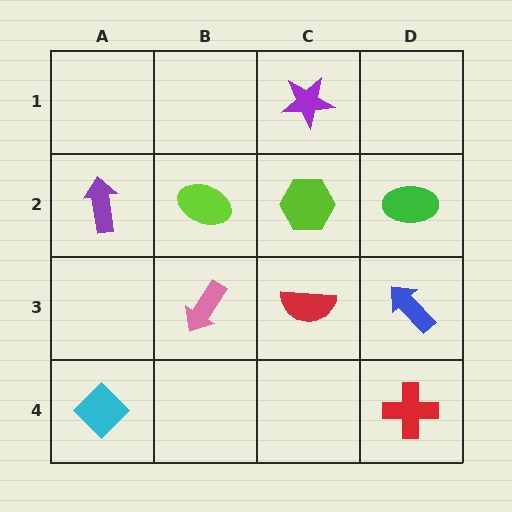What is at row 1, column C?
A purple star.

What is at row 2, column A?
A purple arrow.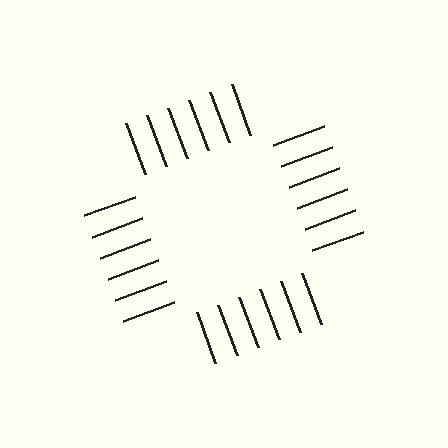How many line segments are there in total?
24 — 6 along each of the 4 edges.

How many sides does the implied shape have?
4 sides — the line-ends trace a square.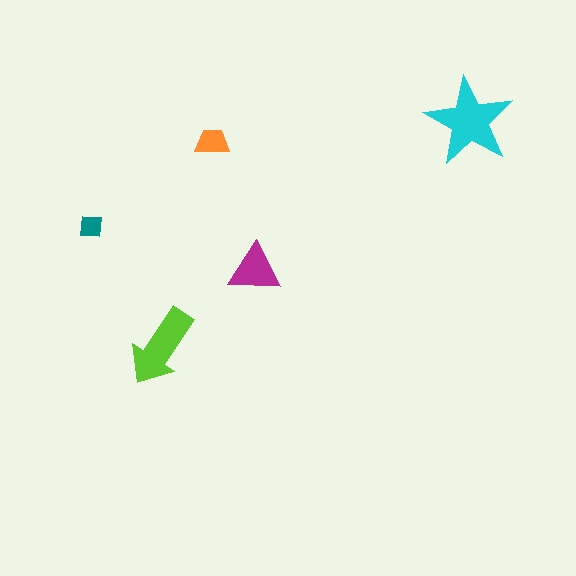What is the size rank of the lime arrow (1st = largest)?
2nd.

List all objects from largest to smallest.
The cyan star, the lime arrow, the magenta triangle, the orange trapezoid, the teal square.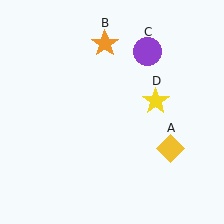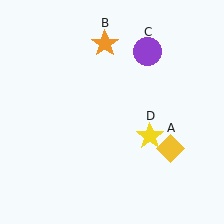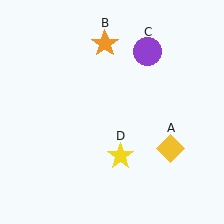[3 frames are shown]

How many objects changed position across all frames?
1 object changed position: yellow star (object D).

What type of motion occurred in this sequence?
The yellow star (object D) rotated clockwise around the center of the scene.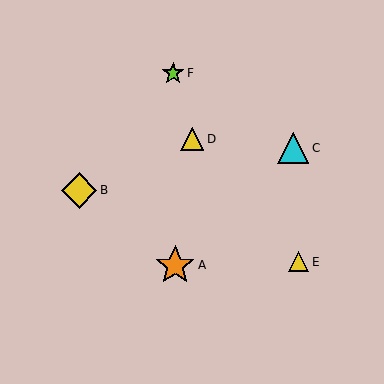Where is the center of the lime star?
The center of the lime star is at (173, 73).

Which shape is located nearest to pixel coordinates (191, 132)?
The yellow triangle (labeled D) at (192, 139) is nearest to that location.